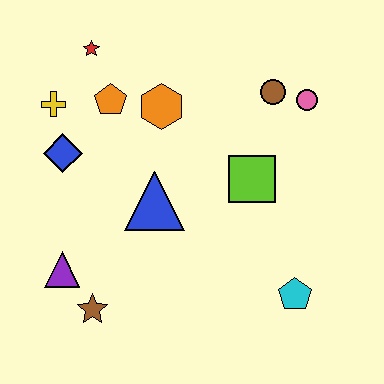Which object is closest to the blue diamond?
The yellow cross is closest to the blue diamond.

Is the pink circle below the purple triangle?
No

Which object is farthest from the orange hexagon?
The cyan pentagon is farthest from the orange hexagon.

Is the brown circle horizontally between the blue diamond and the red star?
No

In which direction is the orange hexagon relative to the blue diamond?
The orange hexagon is to the right of the blue diamond.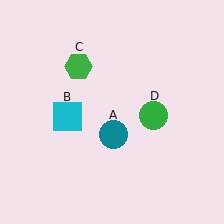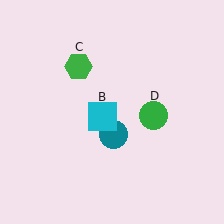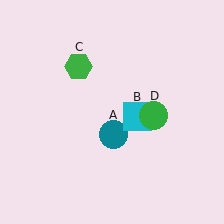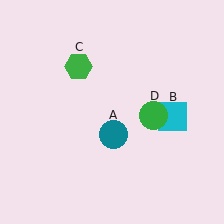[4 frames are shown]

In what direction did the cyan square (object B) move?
The cyan square (object B) moved right.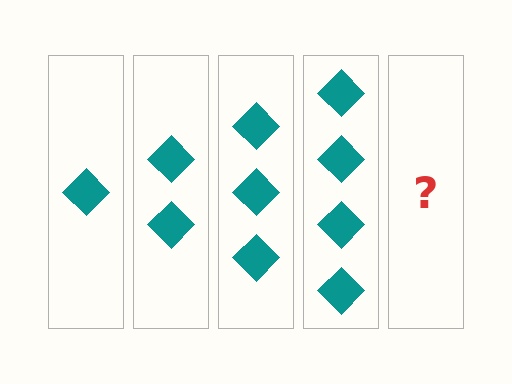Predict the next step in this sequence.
The next step is 5 diamonds.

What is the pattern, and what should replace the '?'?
The pattern is that each step adds one more diamond. The '?' should be 5 diamonds.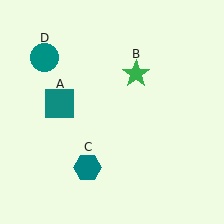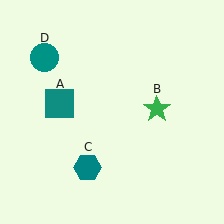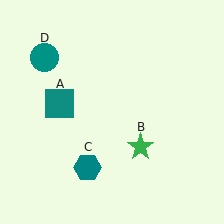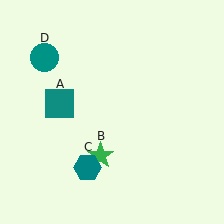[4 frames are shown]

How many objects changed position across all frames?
1 object changed position: green star (object B).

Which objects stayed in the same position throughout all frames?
Teal square (object A) and teal hexagon (object C) and teal circle (object D) remained stationary.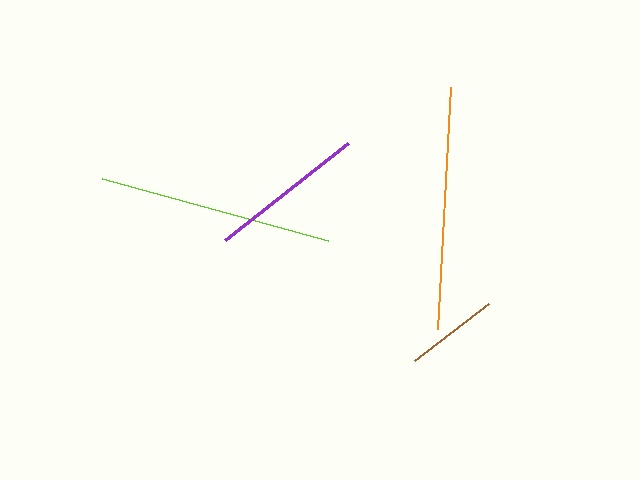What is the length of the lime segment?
The lime segment is approximately 235 pixels long.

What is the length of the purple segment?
The purple segment is approximately 157 pixels long.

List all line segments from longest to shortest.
From longest to shortest: orange, lime, purple, brown.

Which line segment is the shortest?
The brown line is the shortest at approximately 94 pixels.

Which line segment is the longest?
The orange line is the longest at approximately 242 pixels.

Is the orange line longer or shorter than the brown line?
The orange line is longer than the brown line.